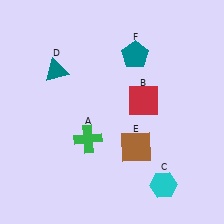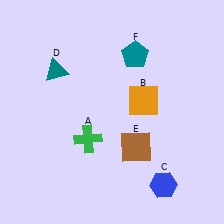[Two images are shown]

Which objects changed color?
B changed from red to orange. C changed from cyan to blue.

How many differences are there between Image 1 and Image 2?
There are 2 differences between the two images.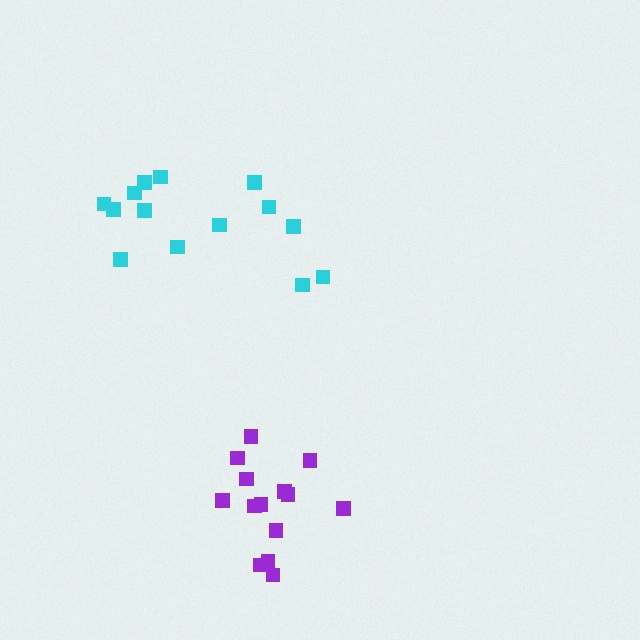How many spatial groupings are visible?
There are 2 spatial groupings.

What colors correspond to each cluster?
The clusters are colored: purple, cyan.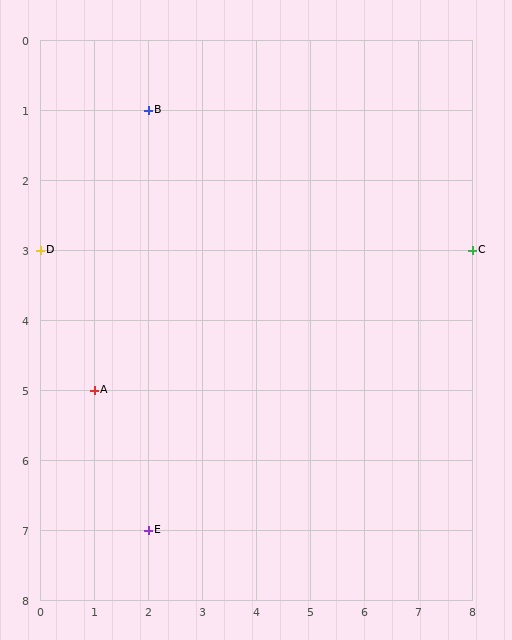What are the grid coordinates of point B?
Point B is at grid coordinates (2, 1).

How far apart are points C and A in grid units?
Points C and A are 7 columns and 2 rows apart (about 7.3 grid units diagonally).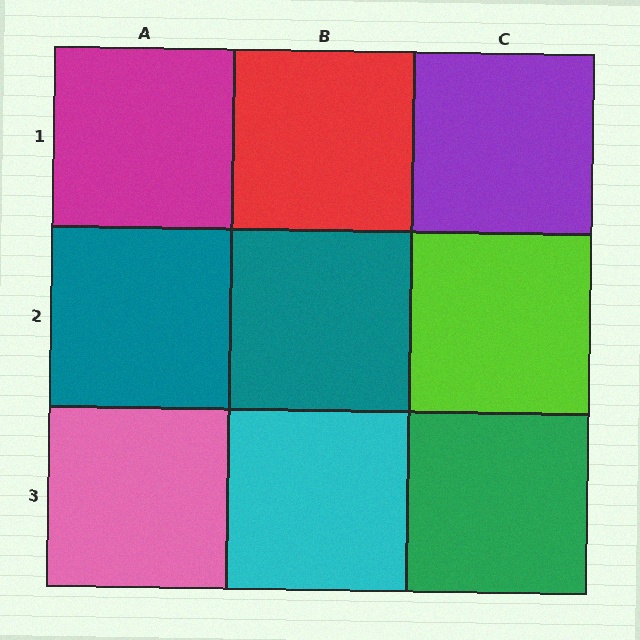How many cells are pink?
1 cell is pink.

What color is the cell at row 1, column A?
Magenta.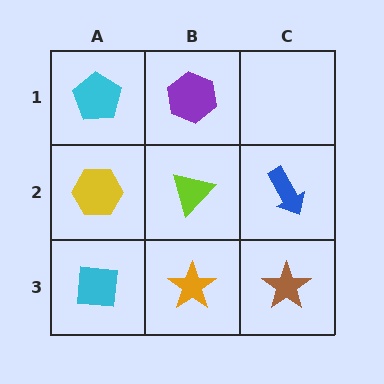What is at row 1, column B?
A purple hexagon.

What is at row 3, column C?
A brown star.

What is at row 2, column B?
A lime triangle.